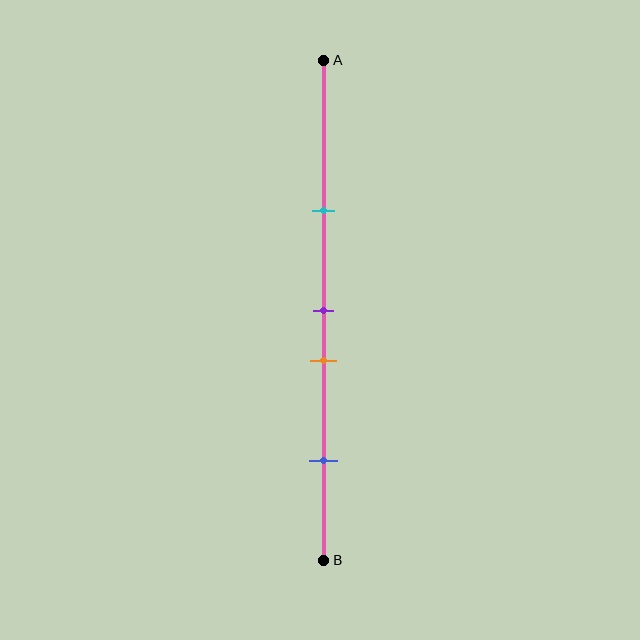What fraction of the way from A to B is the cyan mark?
The cyan mark is approximately 30% (0.3) of the way from A to B.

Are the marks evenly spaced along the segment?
No, the marks are not evenly spaced.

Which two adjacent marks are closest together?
The purple and orange marks are the closest adjacent pair.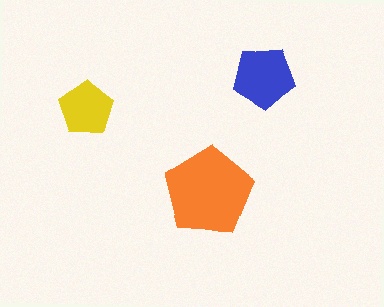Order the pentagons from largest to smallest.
the orange one, the blue one, the yellow one.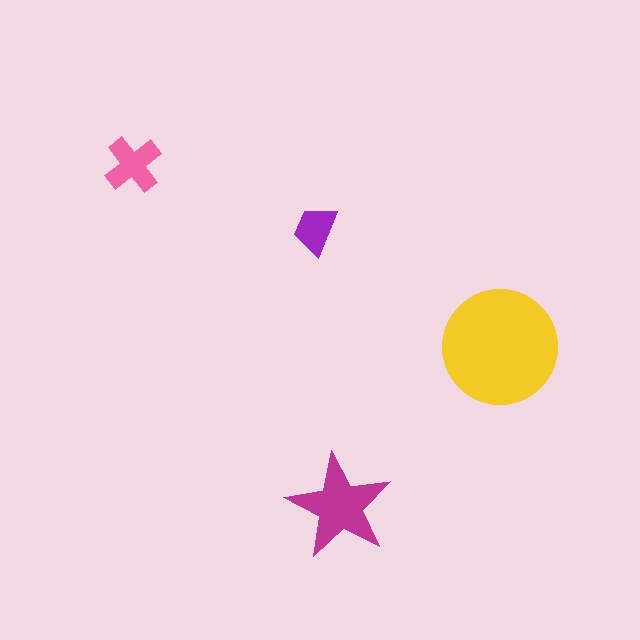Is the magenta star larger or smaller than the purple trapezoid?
Larger.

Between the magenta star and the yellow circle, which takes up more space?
The yellow circle.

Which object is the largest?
The yellow circle.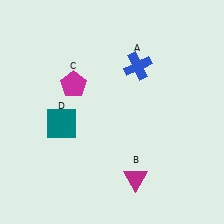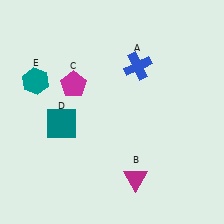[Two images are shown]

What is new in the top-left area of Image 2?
A teal hexagon (E) was added in the top-left area of Image 2.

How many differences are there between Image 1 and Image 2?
There is 1 difference between the two images.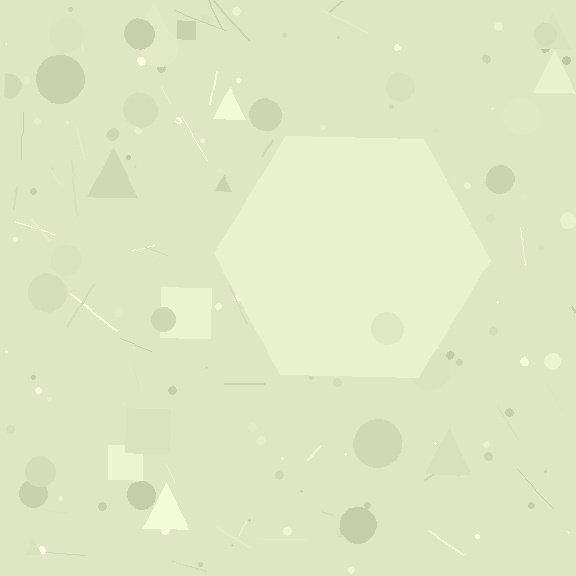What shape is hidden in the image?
A hexagon is hidden in the image.